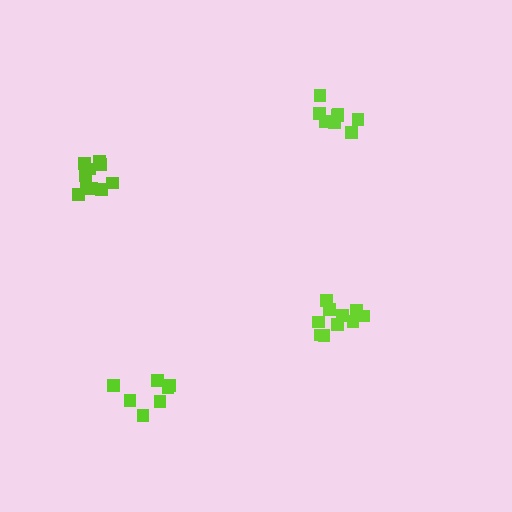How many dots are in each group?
Group 1: 10 dots, Group 2: 8 dots, Group 3: 7 dots, Group 4: 10 dots (35 total).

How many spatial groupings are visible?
There are 4 spatial groupings.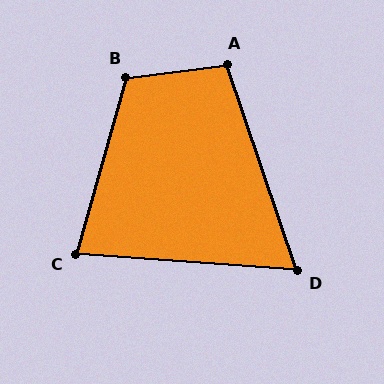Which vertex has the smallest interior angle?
D, at approximately 67 degrees.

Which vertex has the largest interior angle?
B, at approximately 113 degrees.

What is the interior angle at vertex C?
Approximately 78 degrees (acute).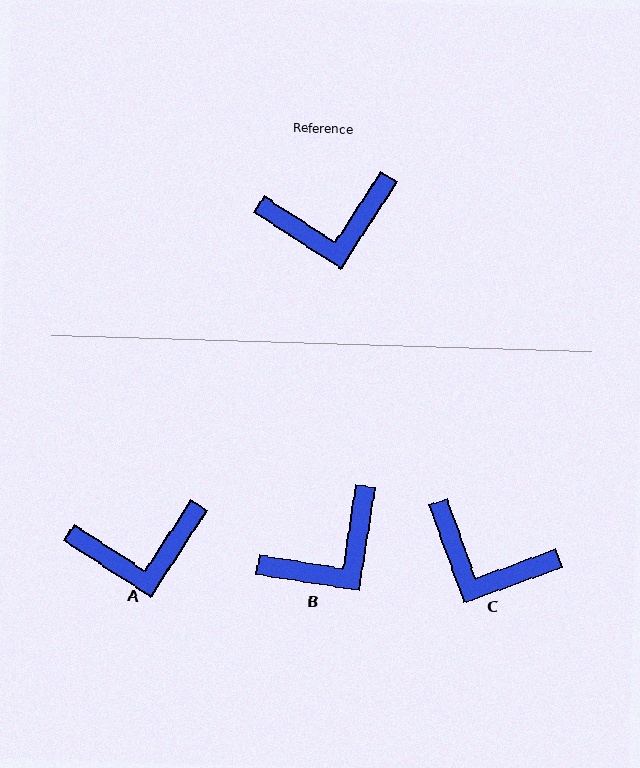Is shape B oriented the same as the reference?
No, it is off by about 24 degrees.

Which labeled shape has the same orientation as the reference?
A.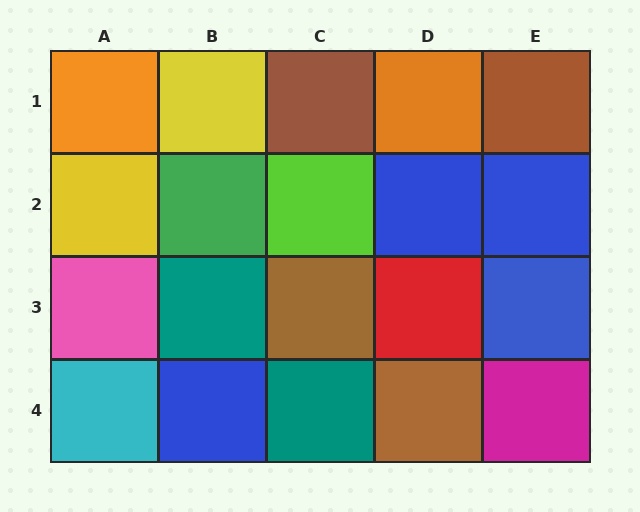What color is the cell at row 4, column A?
Cyan.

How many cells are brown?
4 cells are brown.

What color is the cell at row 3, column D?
Red.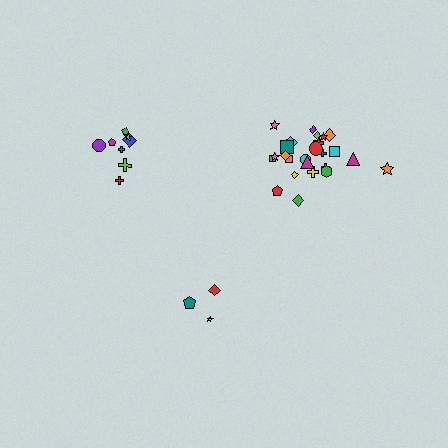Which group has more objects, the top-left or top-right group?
The top-right group.